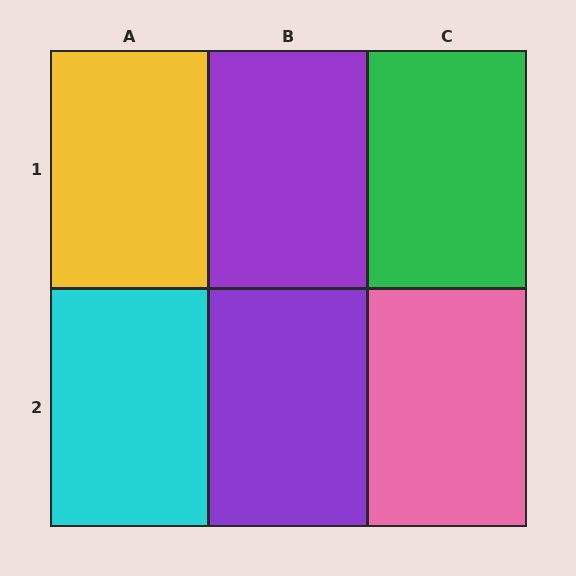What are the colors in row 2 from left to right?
Cyan, purple, pink.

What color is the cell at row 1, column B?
Purple.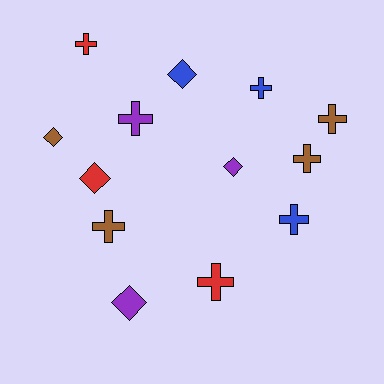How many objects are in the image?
There are 13 objects.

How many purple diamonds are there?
There are 2 purple diamonds.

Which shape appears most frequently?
Cross, with 8 objects.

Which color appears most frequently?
Brown, with 4 objects.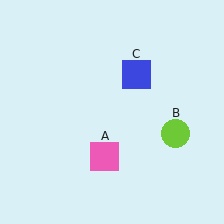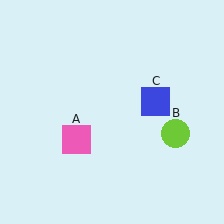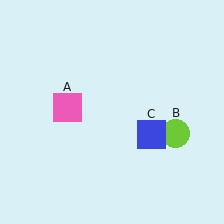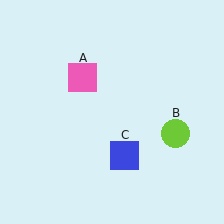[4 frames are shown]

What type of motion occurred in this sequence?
The pink square (object A), blue square (object C) rotated clockwise around the center of the scene.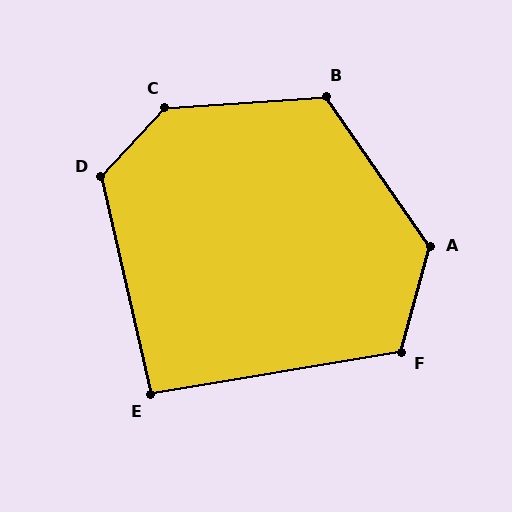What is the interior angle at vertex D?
Approximately 124 degrees (obtuse).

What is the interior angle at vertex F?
Approximately 115 degrees (obtuse).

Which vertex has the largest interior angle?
C, at approximately 137 degrees.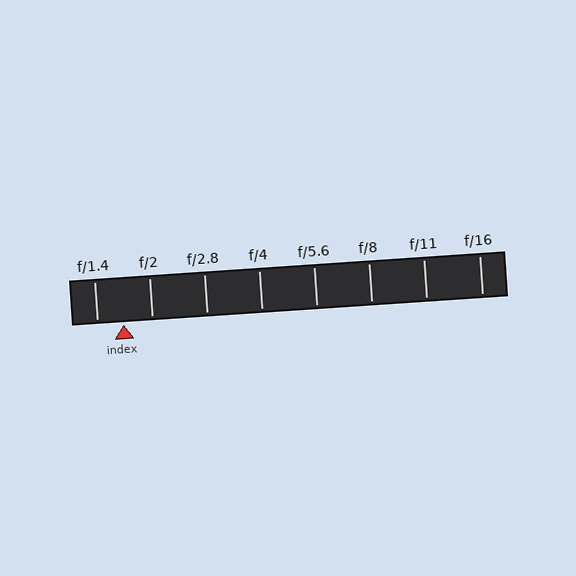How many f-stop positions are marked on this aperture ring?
There are 8 f-stop positions marked.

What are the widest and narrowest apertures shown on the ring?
The widest aperture shown is f/1.4 and the narrowest is f/16.